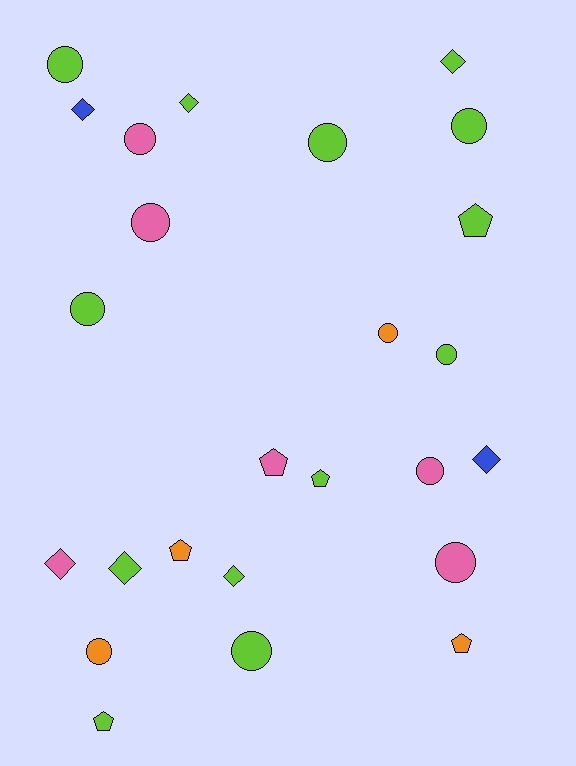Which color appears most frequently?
Lime, with 13 objects.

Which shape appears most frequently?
Circle, with 12 objects.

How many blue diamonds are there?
There are 2 blue diamonds.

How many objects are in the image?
There are 25 objects.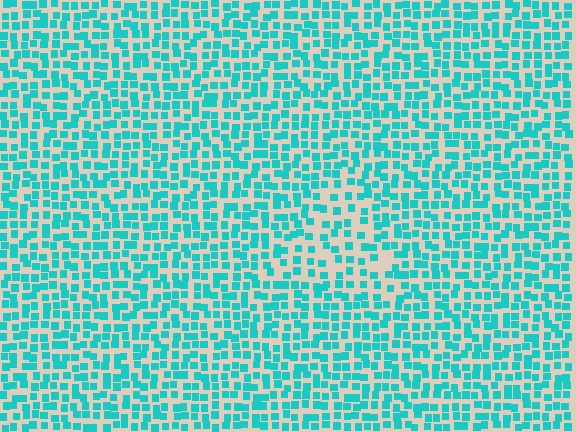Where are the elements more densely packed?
The elements are more densely packed outside the triangle boundary.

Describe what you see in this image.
The image contains small cyan elements arranged at two different densities. A triangle-shaped region is visible where the elements are less densely packed than the surrounding area.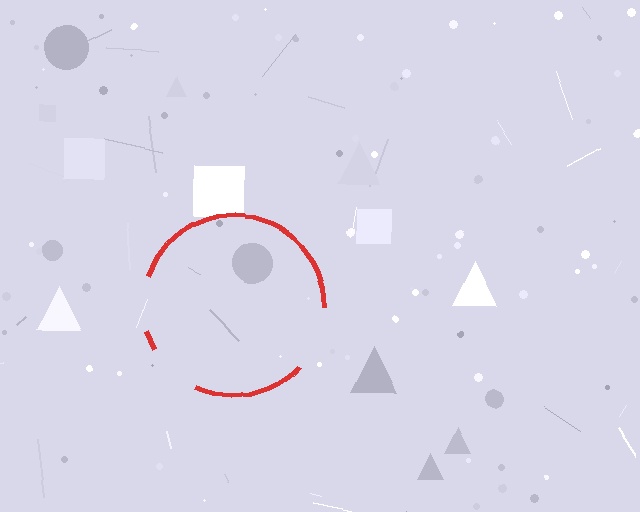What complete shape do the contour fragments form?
The contour fragments form a circle.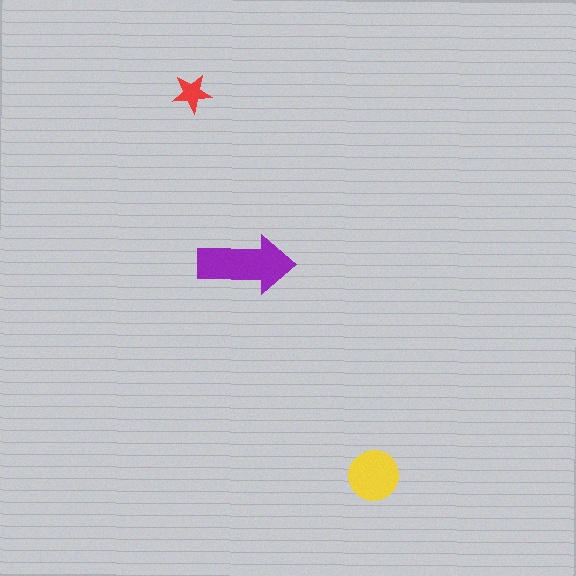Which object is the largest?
The purple arrow.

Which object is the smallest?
The red star.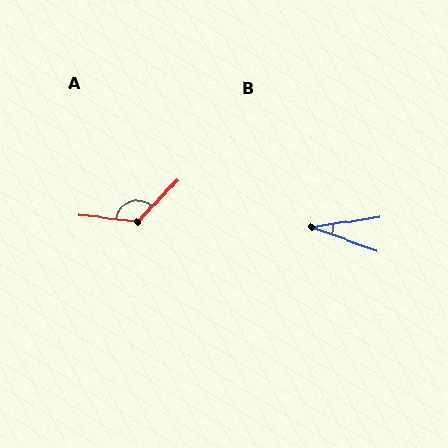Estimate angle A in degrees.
Approximately 127 degrees.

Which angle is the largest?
A, at approximately 127 degrees.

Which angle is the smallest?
B, at approximately 28 degrees.